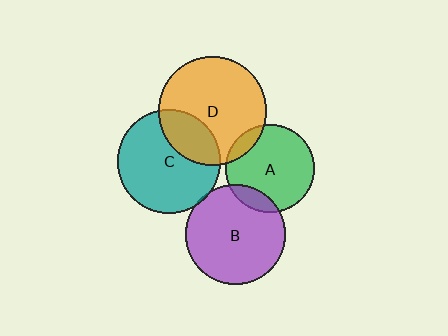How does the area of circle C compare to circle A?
Approximately 1.4 times.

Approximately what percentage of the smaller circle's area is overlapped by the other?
Approximately 5%.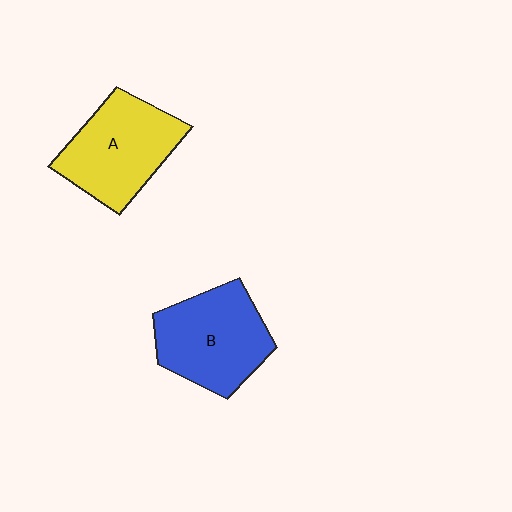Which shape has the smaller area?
Shape B (blue).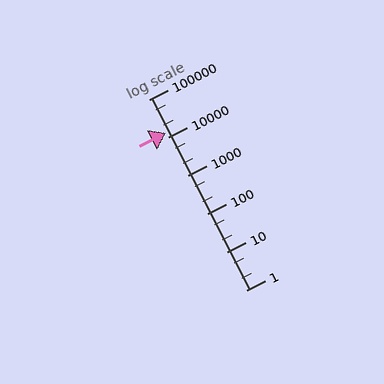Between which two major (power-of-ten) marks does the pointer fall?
The pointer is between 10000 and 100000.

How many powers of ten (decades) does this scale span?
The scale spans 5 decades, from 1 to 100000.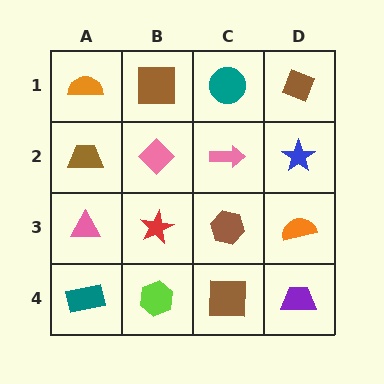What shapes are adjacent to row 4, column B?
A red star (row 3, column B), a teal rectangle (row 4, column A), a brown square (row 4, column C).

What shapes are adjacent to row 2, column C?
A teal circle (row 1, column C), a brown hexagon (row 3, column C), a pink diamond (row 2, column B), a blue star (row 2, column D).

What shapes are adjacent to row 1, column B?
A pink diamond (row 2, column B), an orange semicircle (row 1, column A), a teal circle (row 1, column C).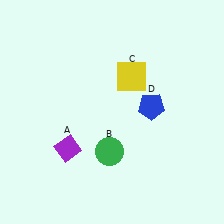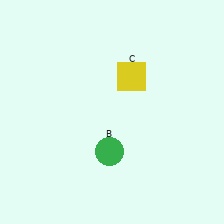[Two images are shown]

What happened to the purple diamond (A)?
The purple diamond (A) was removed in Image 2. It was in the bottom-left area of Image 1.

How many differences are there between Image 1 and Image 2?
There are 2 differences between the two images.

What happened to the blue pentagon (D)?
The blue pentagon (D) was removed in Image 2. It was in the top-right area of Image 1.